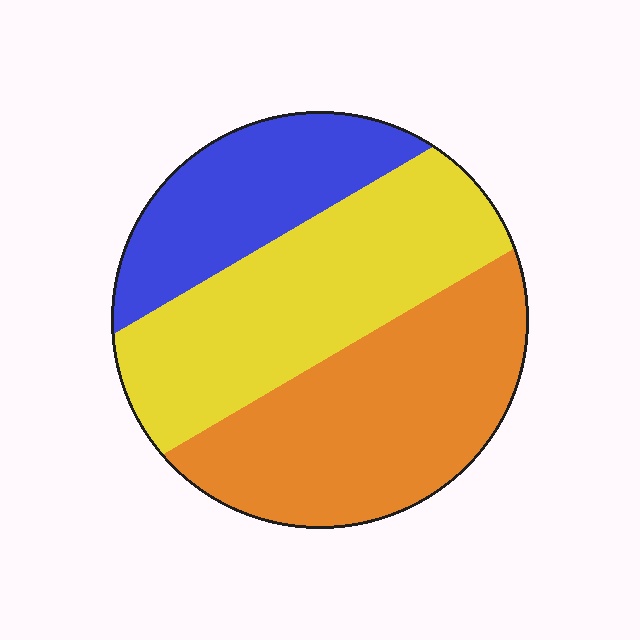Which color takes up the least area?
Blue, at roughly 25%.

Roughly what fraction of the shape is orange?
Orange covers 39% of the shape.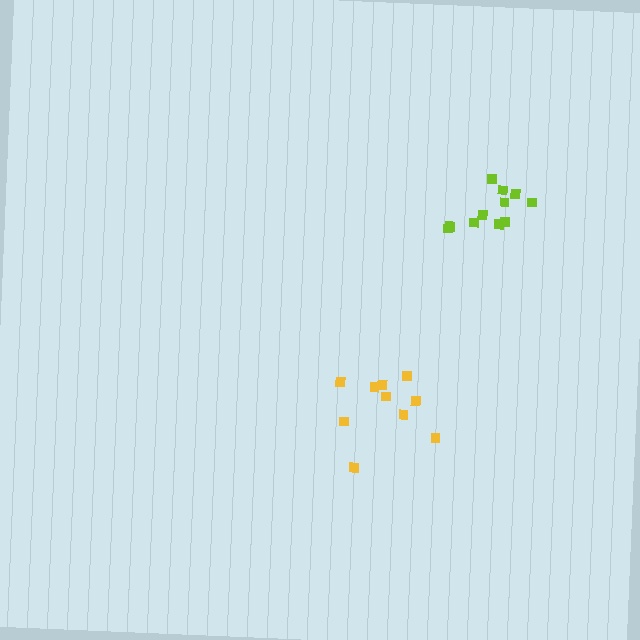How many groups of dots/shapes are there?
There are 2 groups.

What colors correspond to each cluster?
The clusters are colored: yellow, lime.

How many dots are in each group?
Group 1: 10 dots, Group 2: 11 dots (21 total).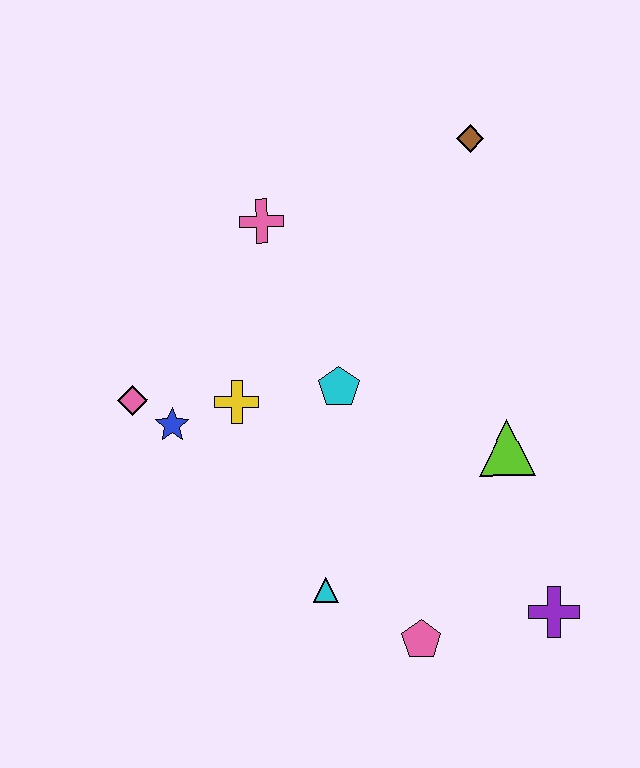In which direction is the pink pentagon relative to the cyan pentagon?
The pink pentagon is below the cyan pentagon.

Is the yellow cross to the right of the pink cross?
No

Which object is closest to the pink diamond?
The blue star is closest to the pink diamond.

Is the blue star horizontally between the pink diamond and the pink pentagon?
Yes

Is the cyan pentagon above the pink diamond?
Yes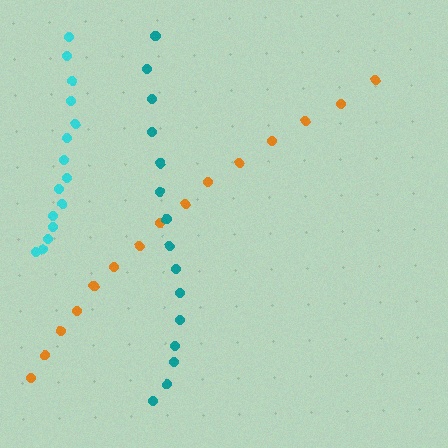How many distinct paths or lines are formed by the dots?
There are 3 distinct paths.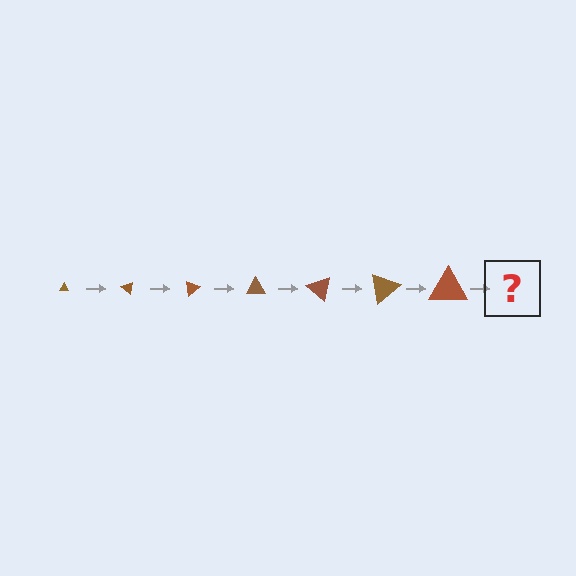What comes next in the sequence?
The next element should be a triangle, larger than the previous one and rotated 280 degrees from the start.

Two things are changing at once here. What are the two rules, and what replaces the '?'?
The two rules are that the triangle grows larger each step and it rotates 40 degrees each step. The '?' should be a triangle, larger than the previous one and rotated 280 degrees from the start.